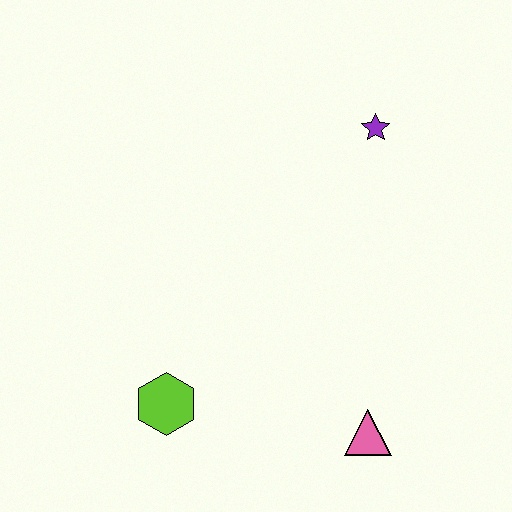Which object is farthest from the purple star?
The lime hexagon is farthest from the purple star.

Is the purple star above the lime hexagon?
Yes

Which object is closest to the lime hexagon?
The pink triangle is closest to the lime hexagon.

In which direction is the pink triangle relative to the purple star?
The pink triangle is below the purple star.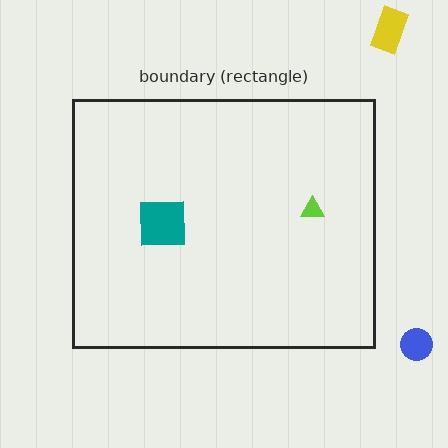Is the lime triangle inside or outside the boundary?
Inside.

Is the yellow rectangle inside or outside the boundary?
Outside.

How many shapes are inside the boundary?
2 inside, 2 outside.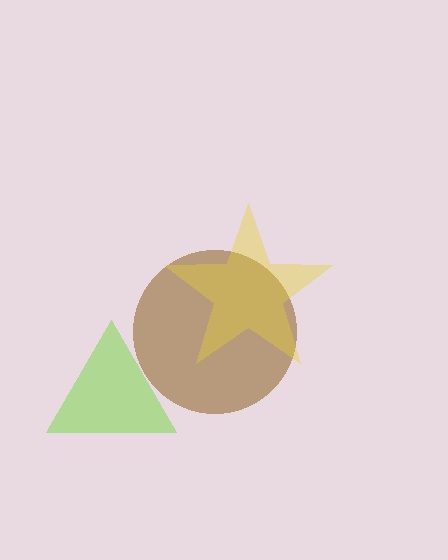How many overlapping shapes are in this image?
There are 3 overlapping shapes in the image.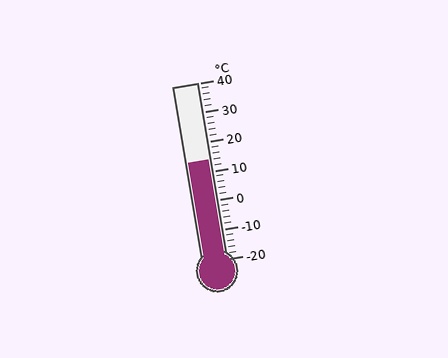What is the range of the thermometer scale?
The thermometer scale ranges from -20°C to 40°C.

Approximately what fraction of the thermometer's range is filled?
The thermometer is filled to approximately 55% of its range.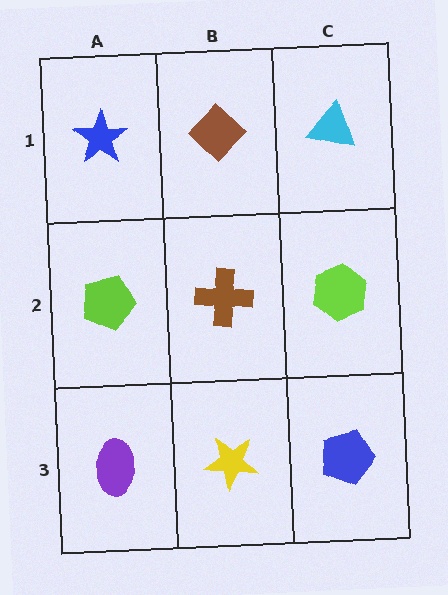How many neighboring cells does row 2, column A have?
3.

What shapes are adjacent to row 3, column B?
A brown cross (row 2, column B), a purple ellipse (row 3, column A), a blue pentagon (row 3, column C).